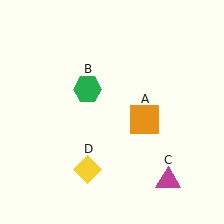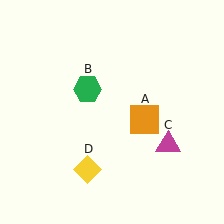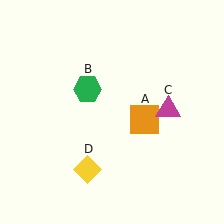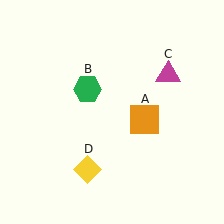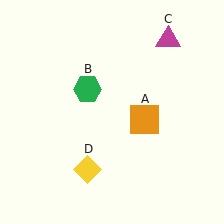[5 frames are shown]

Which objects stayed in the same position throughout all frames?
Orange square (object A) and green hexagon (object B) and yellow diamond (object D) remained stationary.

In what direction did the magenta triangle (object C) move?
The magenta triangle (object C) moved up.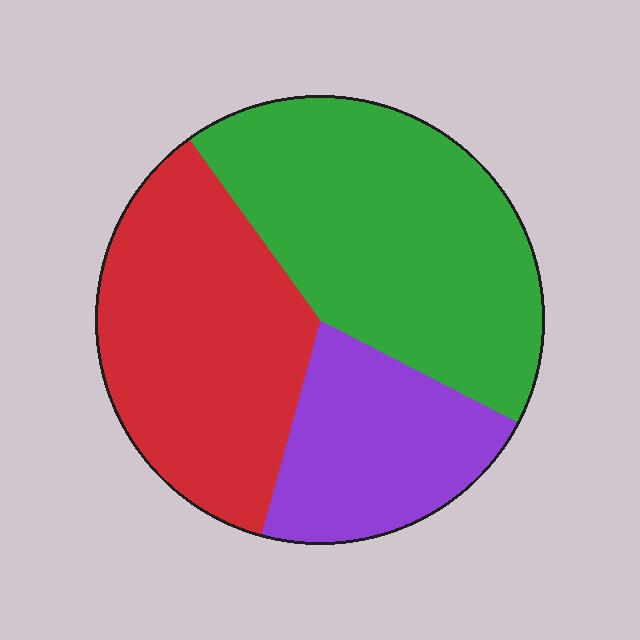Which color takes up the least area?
Purple, at roughly 20%.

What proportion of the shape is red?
Red covers roughly 35% of the shape.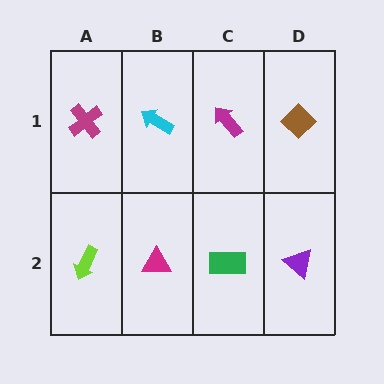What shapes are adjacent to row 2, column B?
A cyan arrow (row 1, column B), a lime arrow (row 2, column A), a green rectangle (row 2, column C).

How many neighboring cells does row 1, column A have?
2.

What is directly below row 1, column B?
A magenta triangle.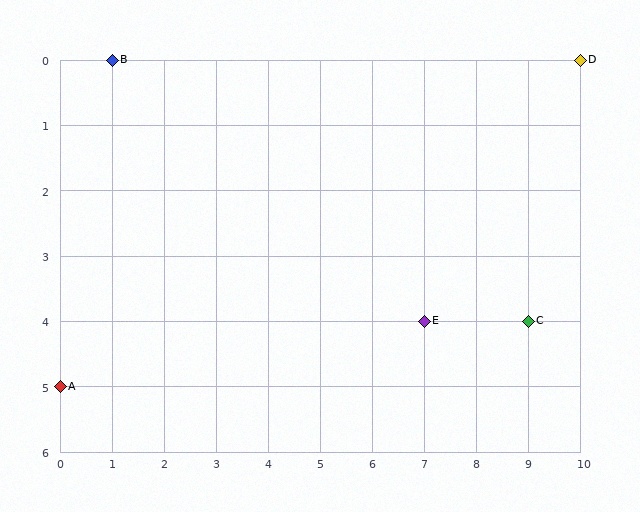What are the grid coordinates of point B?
Point B is at grid coordinates (1, 0).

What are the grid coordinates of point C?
Point C is at grid coordinates (9, 4).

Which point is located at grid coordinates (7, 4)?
Point E is at (7, 4).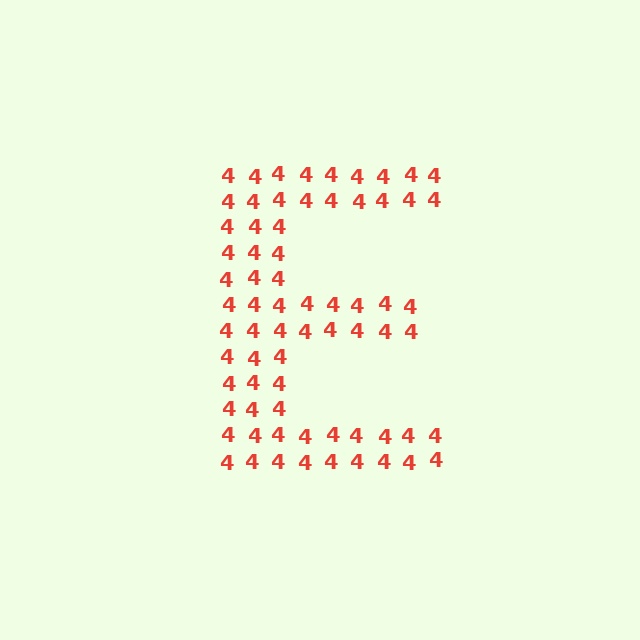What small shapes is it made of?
It is made of small digit 4's.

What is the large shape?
The large shape is the letter E.